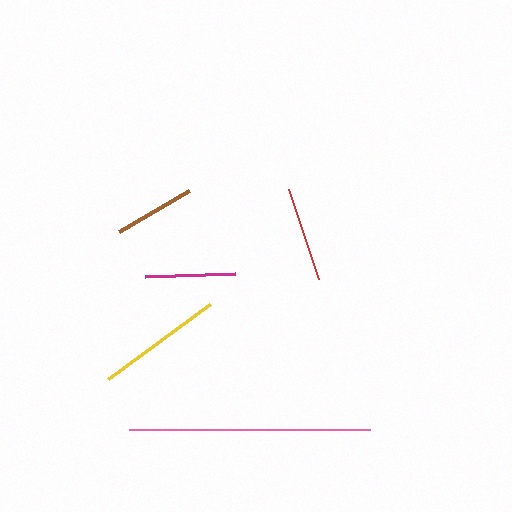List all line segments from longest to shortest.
From longest to shortest: pink, yellow, red, magenta, brown.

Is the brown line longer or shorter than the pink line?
The pink line is longer than the brown line.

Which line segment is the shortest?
The brown line is the shortest at approximately 81 pixels.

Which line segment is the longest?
The pink line is the longest at approximately 241 pixels.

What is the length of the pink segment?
The pink segment is approximately 241 pixels long.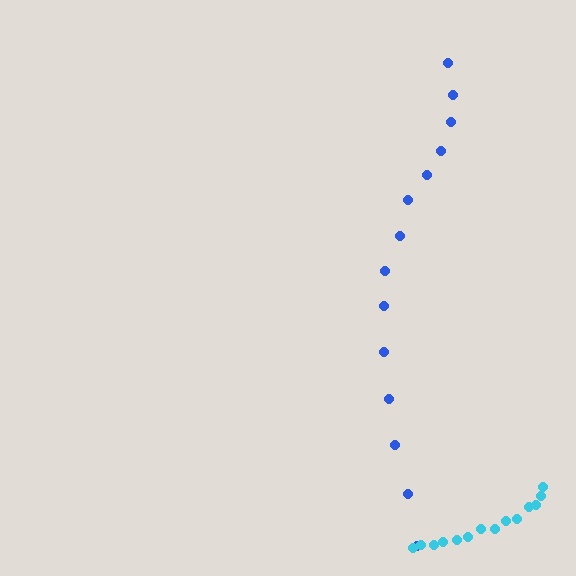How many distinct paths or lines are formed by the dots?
There are 2 distinct paths.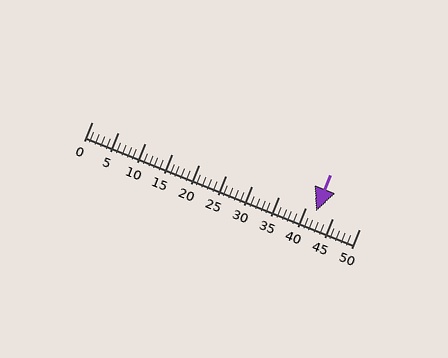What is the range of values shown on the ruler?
The ruler shows values from 0 to 50.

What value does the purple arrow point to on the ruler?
The purple arrow points to approximately 42.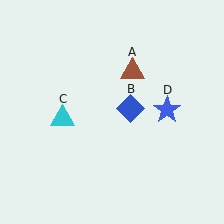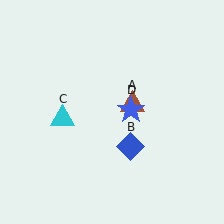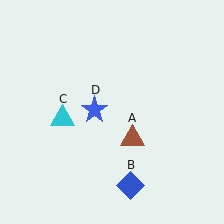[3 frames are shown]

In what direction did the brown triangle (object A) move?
The brown triangle (object A) moved down.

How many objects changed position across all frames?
3 objects changed position: brown triangle (object A), blue diamond (object B), blue star (object D).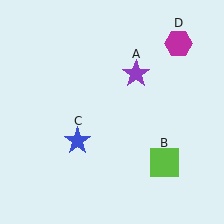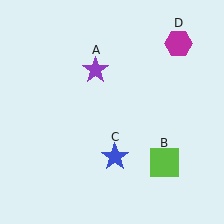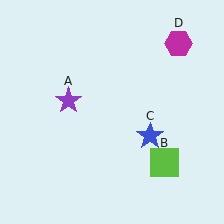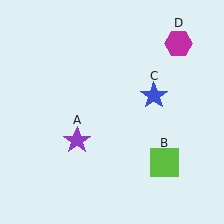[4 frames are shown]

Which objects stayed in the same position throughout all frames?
Lime square (object B) and magenta hexagon (object D) remained stationary.